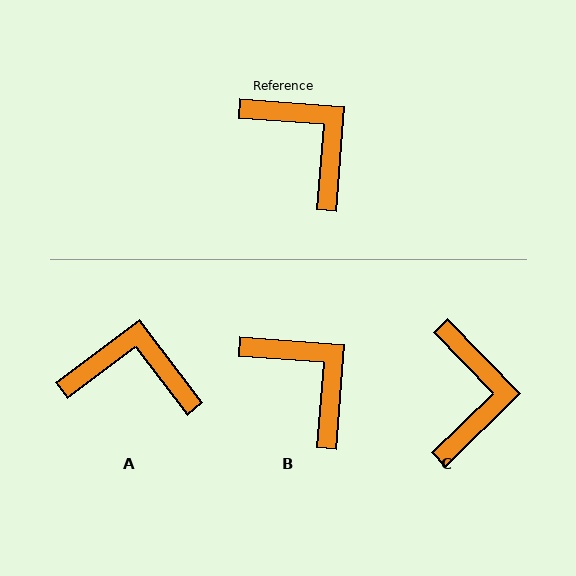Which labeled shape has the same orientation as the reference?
B.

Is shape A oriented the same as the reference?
No, it is off by about 42 degrees.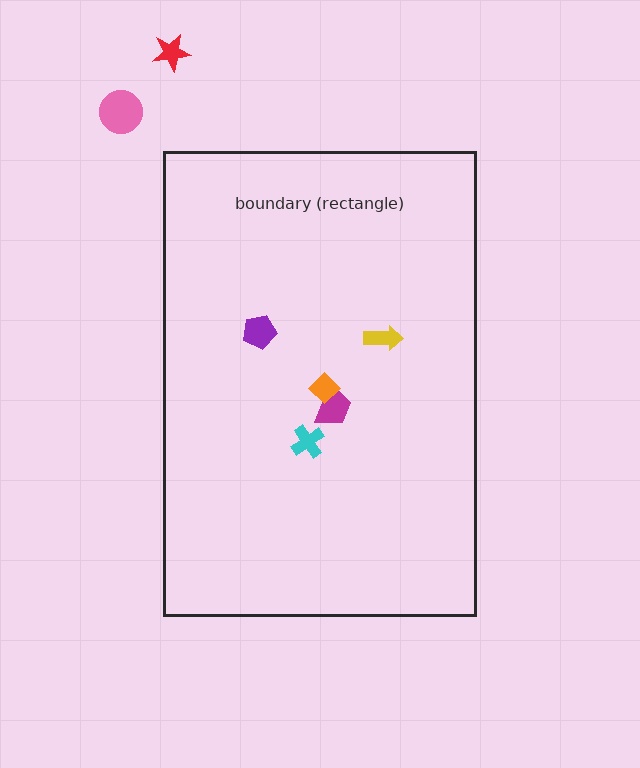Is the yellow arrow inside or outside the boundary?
Inside.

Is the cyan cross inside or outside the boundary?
Inside.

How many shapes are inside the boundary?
5 inside, 2 outside.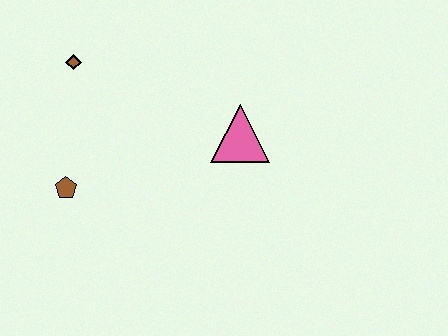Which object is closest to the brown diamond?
The brown pentagon is closest to the brown diamond.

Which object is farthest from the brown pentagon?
The pink triangle is farthest from the brown pentagon.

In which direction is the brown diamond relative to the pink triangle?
The brown diamond is to the left of the pink triangle.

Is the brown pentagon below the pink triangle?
Yes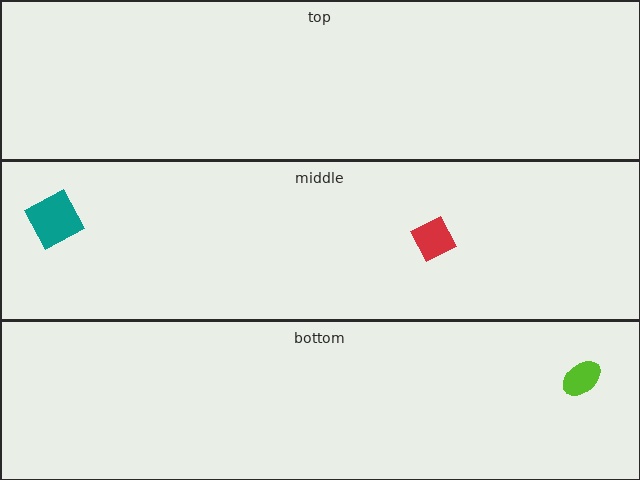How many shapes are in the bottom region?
1.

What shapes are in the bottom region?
The lime ellipse.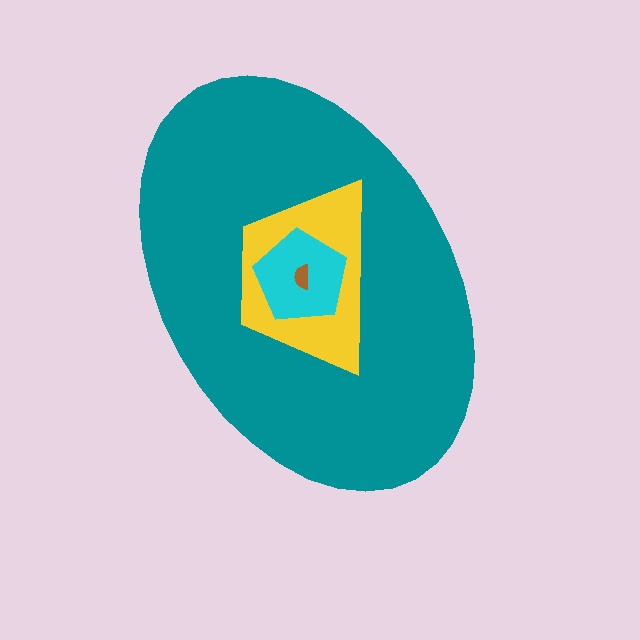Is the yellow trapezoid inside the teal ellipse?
Yes.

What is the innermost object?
The brown semicircle.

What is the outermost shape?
The teal ellipse.